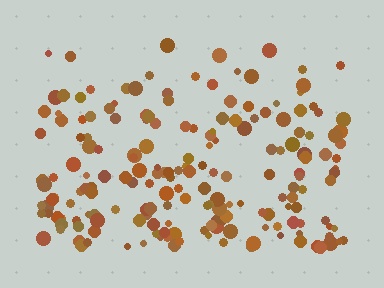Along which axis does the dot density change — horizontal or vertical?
Vertical.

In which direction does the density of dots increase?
From top to bottom, with the bottom side densest.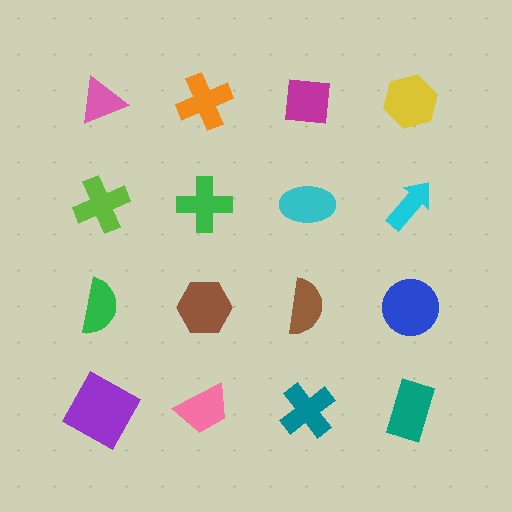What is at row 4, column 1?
A purple square.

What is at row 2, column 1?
A lime cross.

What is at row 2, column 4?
A cyan arrow.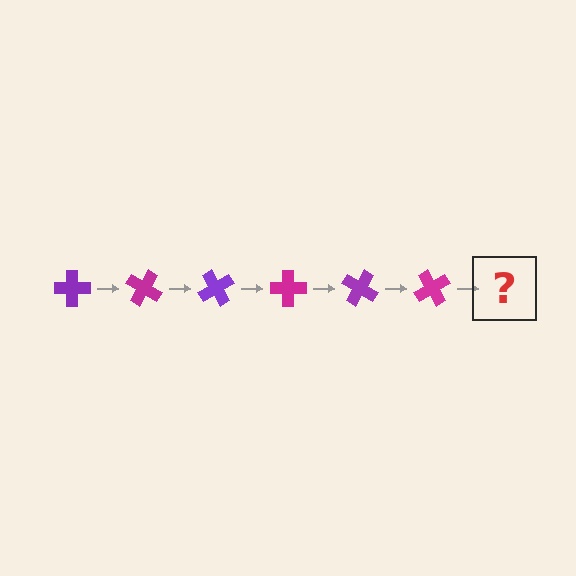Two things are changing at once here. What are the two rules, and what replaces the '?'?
The two rules are that it rotates 30 degrees each step and the color cycles through purple and magenta. The '?' should be a purple cross, rotated 180 degrees from the start.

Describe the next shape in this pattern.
It should be a purple cross, rotated 180 degrees from the start.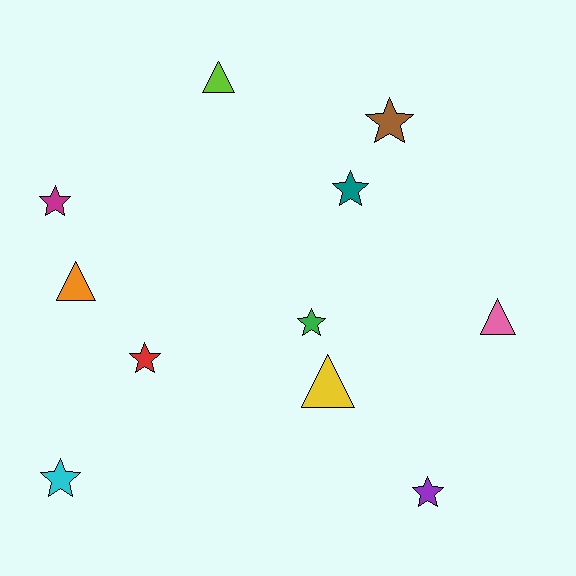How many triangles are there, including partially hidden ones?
There are 4 triangles.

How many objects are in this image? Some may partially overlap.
There are 11 objects.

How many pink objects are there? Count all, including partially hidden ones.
There is 1 pink object.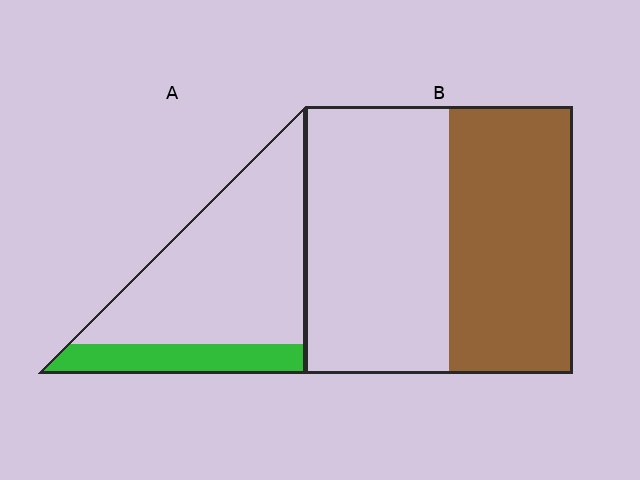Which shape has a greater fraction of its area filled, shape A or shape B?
Shape B.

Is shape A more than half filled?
No.